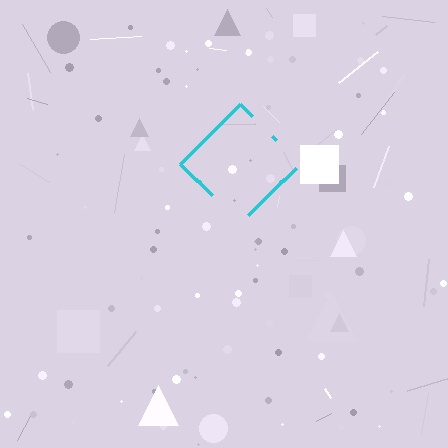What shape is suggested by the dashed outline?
The dashed outline suggests a diamond.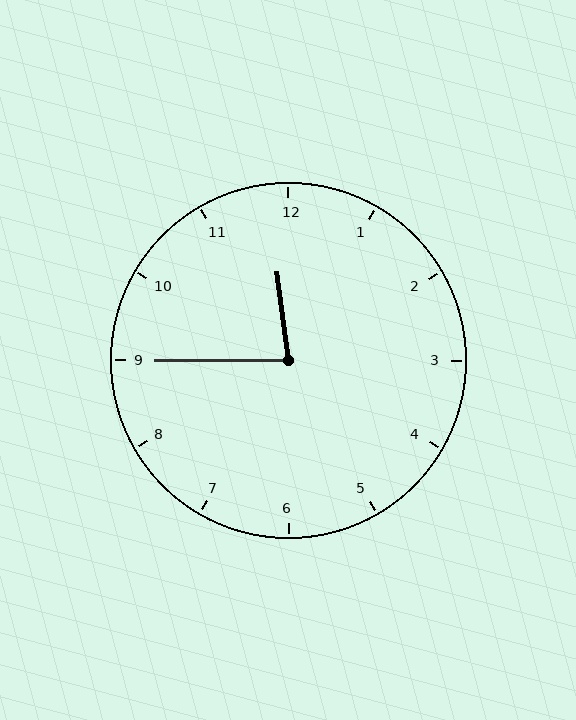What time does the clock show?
11:45.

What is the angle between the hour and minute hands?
Approximately 82 degrees.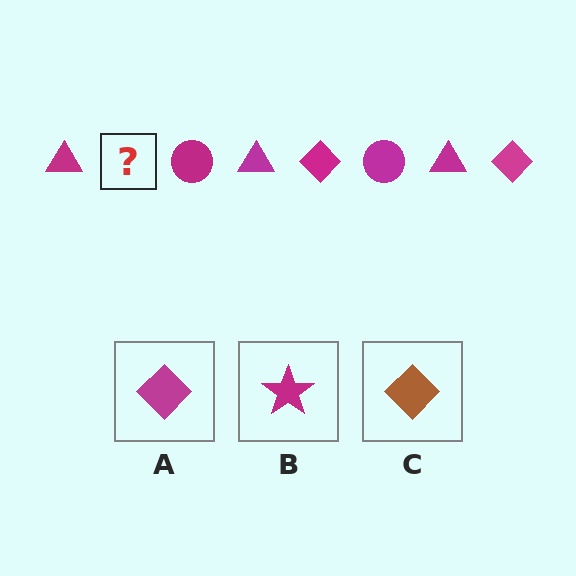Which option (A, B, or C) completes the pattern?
A.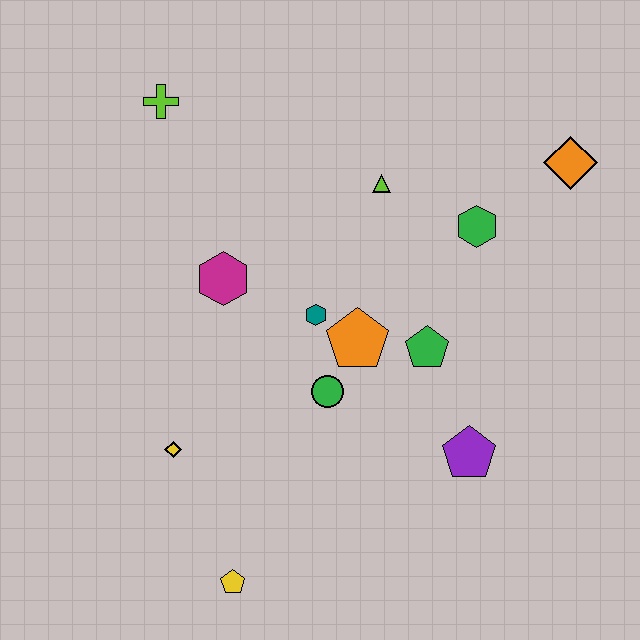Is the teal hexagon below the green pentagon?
No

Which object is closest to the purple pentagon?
The green pentagon is closest to the purple pentagon.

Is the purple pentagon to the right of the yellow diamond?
Yes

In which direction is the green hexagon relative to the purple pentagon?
The green hexagon is above the purple pentagon.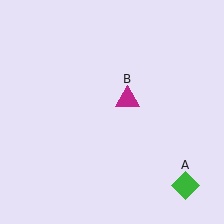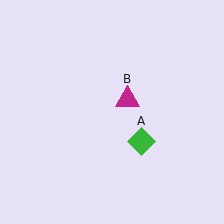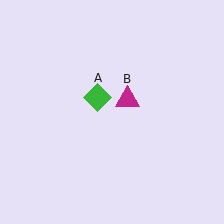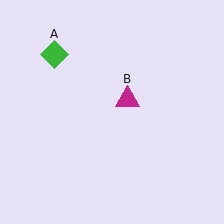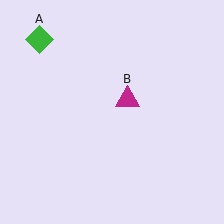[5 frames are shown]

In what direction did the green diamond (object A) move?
The green diamond (object A) moved up and to the left.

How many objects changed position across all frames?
1 object changed position: green diamond (object A).